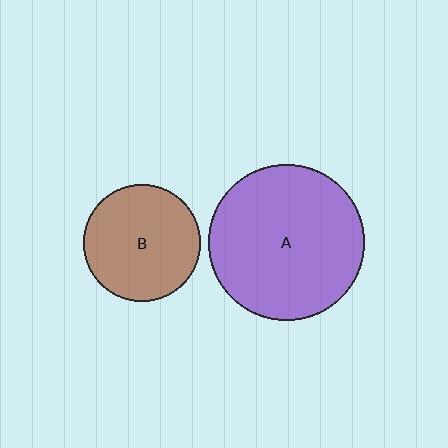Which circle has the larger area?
Circle A (purple).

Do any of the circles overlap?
No, none of the circles overlap.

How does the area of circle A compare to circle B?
Approximately 1.8 times.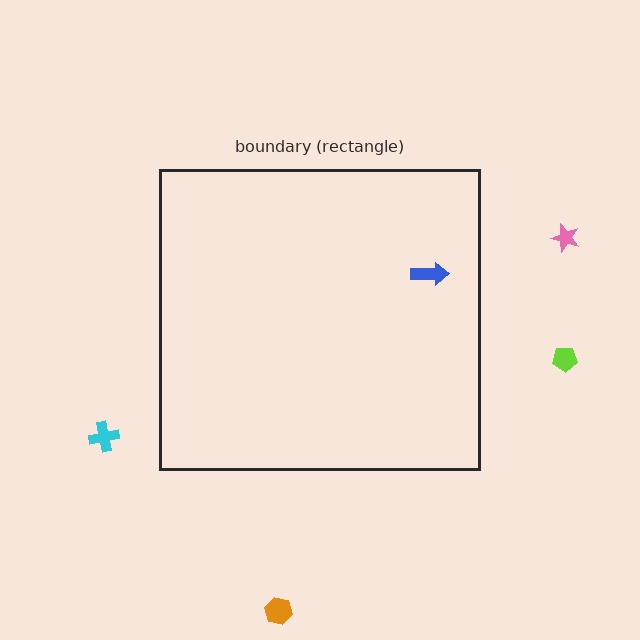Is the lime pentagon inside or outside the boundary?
Outside.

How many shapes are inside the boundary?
1 inside, 4 outside.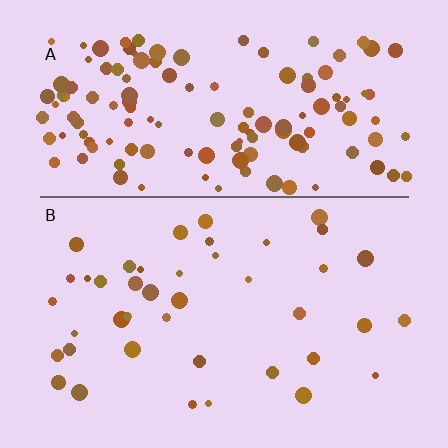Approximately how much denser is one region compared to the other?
Approximately 3.4× — region A over region B.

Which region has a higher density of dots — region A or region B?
A (the top).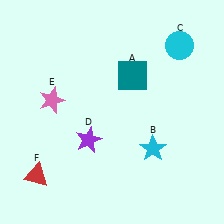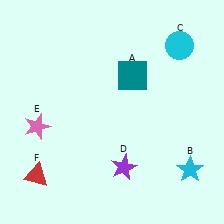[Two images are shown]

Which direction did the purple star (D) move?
The purple star (D) moved right.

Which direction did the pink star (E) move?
The pink star (E) moved down.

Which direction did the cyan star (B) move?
The cyan star (B) moved right.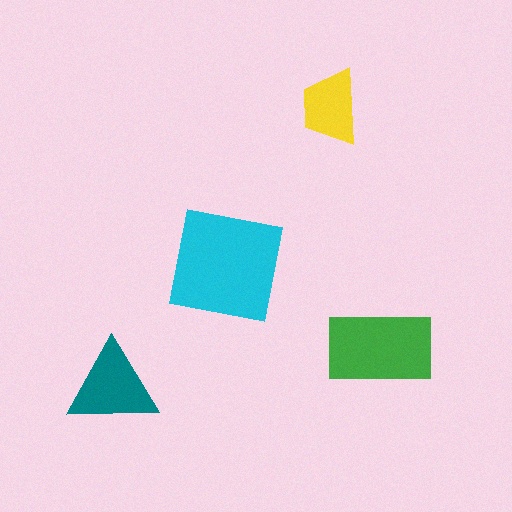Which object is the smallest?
The yellow trapezoid.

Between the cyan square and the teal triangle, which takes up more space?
The cyan square.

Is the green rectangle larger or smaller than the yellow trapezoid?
Larger.